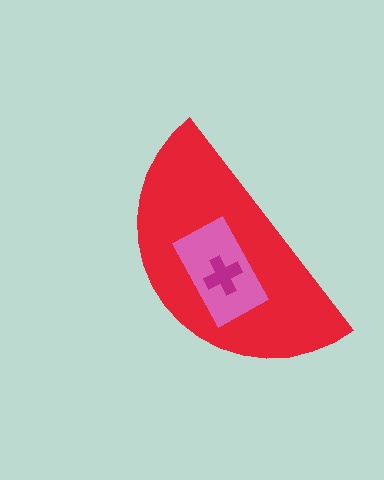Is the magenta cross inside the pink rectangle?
Yes.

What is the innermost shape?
The magenta cross.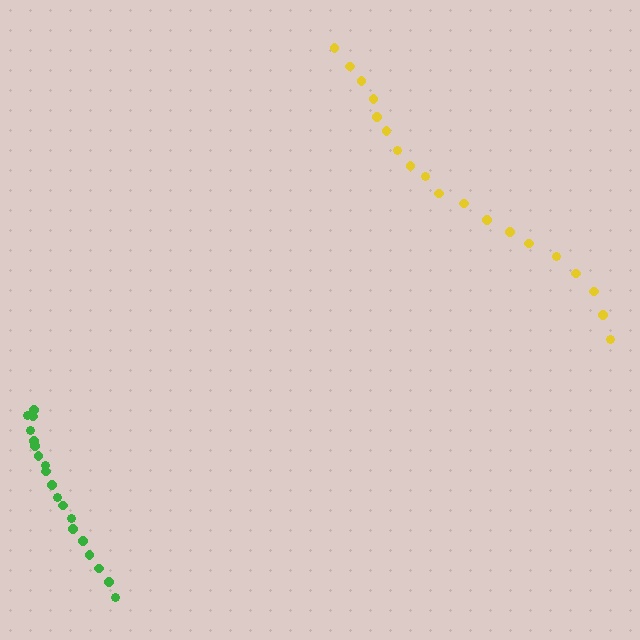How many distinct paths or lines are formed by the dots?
There are 2 distinct paths.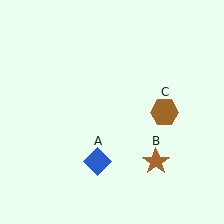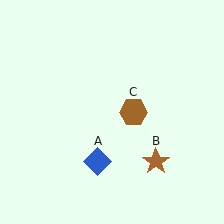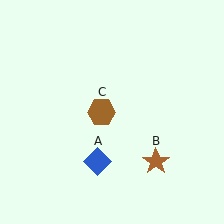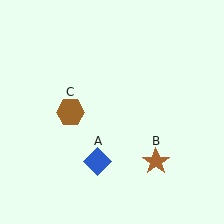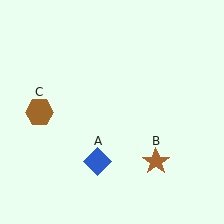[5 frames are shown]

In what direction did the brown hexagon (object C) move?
The brown hexagon (object C) moved left.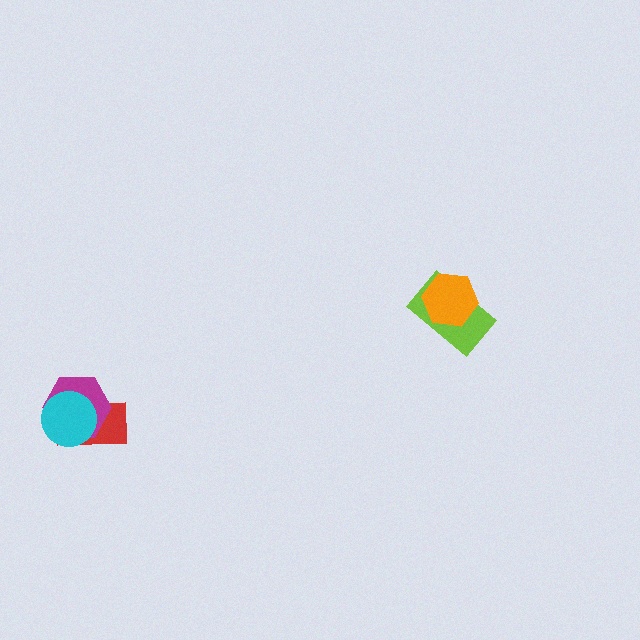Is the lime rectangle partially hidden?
Yes, it is partially covered by another shape.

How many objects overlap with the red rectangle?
2 objects overlap with the red rectangle.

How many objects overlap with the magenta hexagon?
2 objects overlap with the magenta hexagon.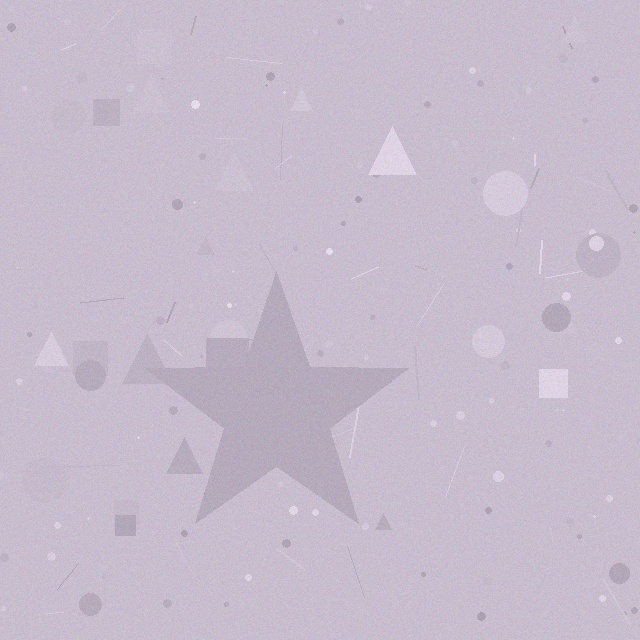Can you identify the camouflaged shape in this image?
The camouflaged shape is a star.